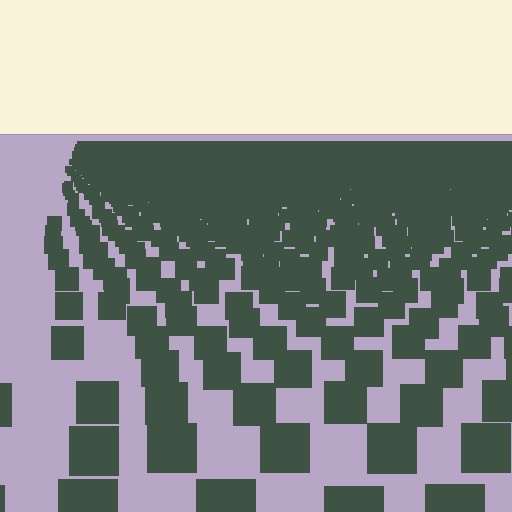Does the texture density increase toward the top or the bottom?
Density increases toward the top.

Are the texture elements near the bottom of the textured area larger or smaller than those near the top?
Larger. Near the bottom, elements are closer to the viewer and appear at a bigger on-screen size.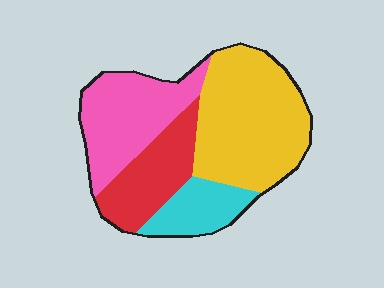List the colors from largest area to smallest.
From largest to smallest: yellow, pink, red, cyan.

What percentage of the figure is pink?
Pink covers around 25% of the figure.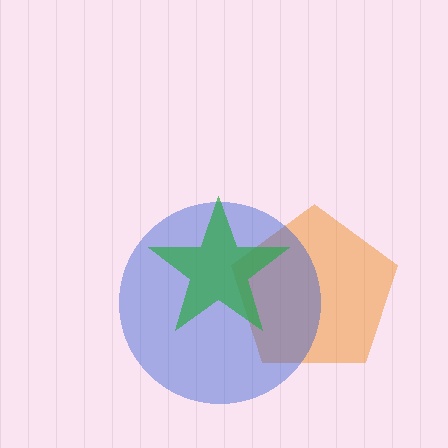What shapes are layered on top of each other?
The layered shapes are: an orange pentagon, a blue circle, a green star.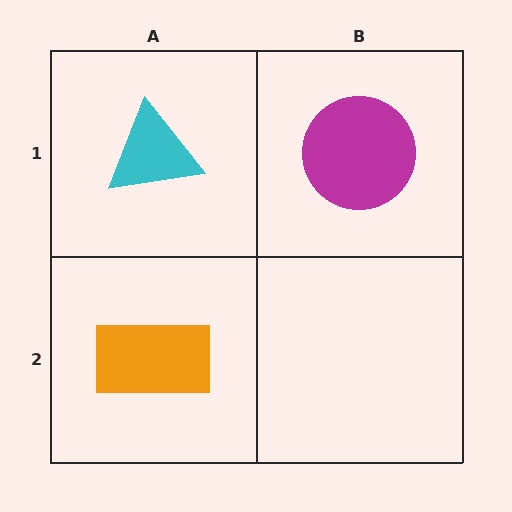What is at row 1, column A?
A cyan triangle.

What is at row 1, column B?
A magenta circle.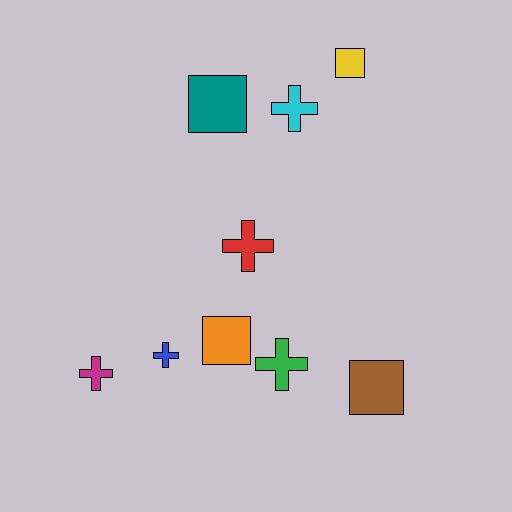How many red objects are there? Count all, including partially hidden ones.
There is 1 red object.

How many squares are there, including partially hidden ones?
There are 4 squares.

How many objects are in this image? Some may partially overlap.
There are 9 objects.